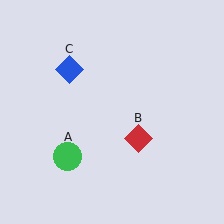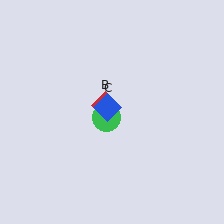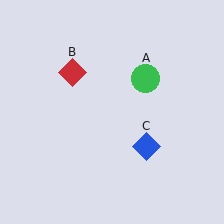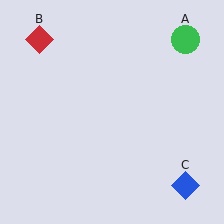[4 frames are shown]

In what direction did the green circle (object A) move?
The green circle (object A) moved up and to the right.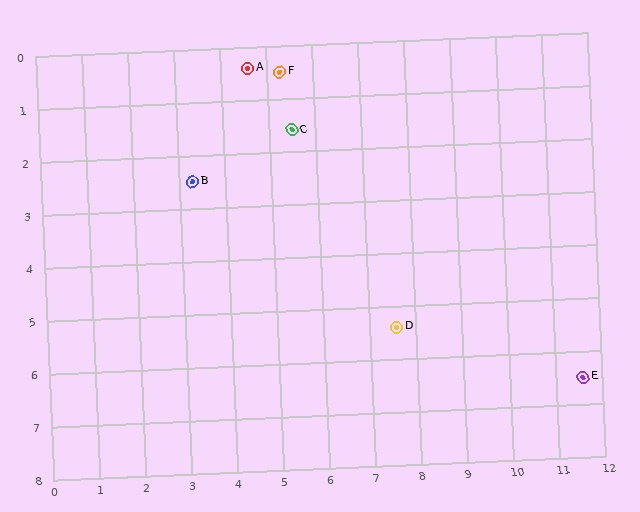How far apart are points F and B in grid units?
Points F and B are about 2.8 grid units apart.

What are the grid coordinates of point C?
Point C is at approximately (5.5, 1.6).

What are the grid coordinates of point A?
Point A is at approximately (4.6, 0.4).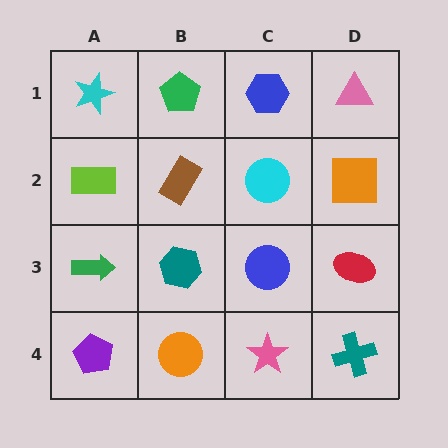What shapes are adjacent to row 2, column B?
A green pentagon (row 1, column B), a teal hexagon (row 3, column B), a lime rectangle (row 2, column A), a cyan circle (row 2, column C).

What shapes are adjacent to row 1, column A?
A lime rectangle (row 2, column A), a green pentagon (row 1, column B).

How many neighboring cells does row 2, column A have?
3.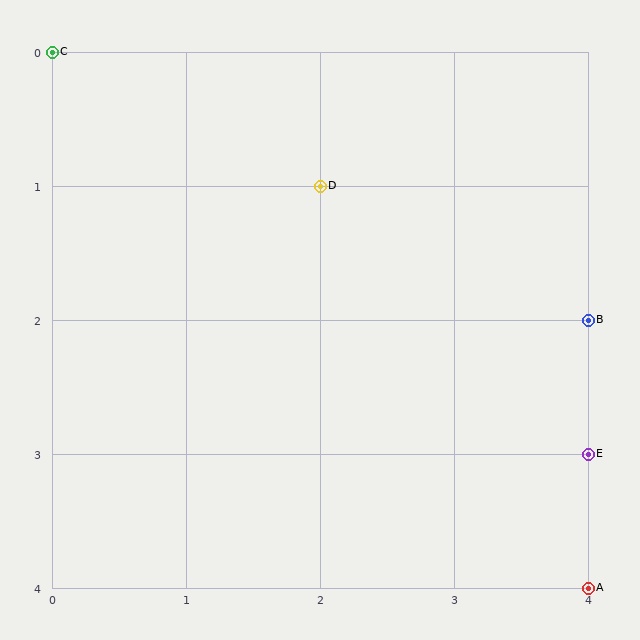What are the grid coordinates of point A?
Point A is at grid coordinates (4, 4).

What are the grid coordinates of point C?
Point C is at grid coordinates (0, 0).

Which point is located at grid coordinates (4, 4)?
Point A is at (4, 4).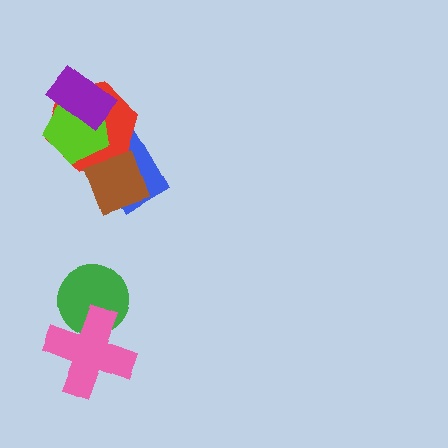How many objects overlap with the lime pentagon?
3 objects overlap with the lime pentagon.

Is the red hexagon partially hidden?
Yes, it is partially covered by another shape.